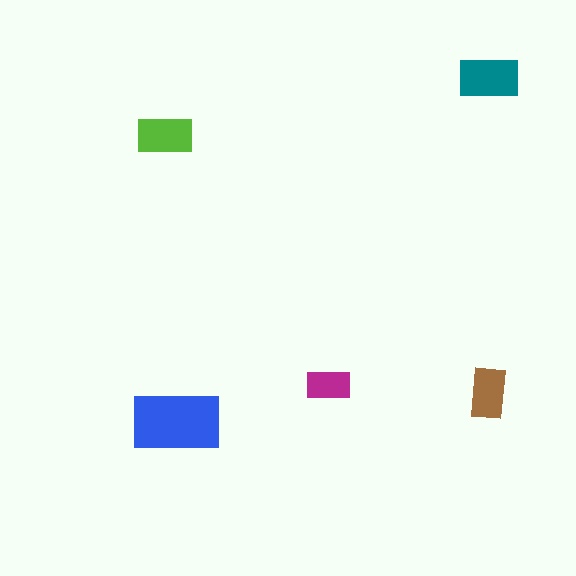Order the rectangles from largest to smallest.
the blue one, the teal one, the lime one, the brown one, the magenta one.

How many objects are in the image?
There are 5 objects in the image.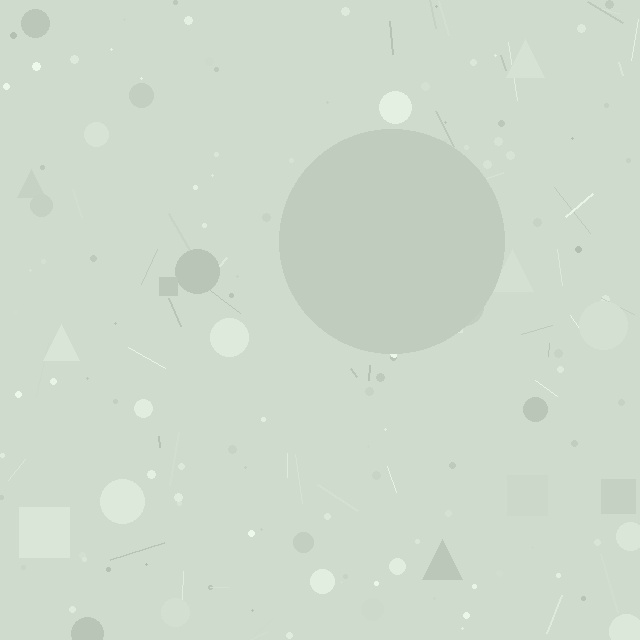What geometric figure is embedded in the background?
A circle is embedded in the background.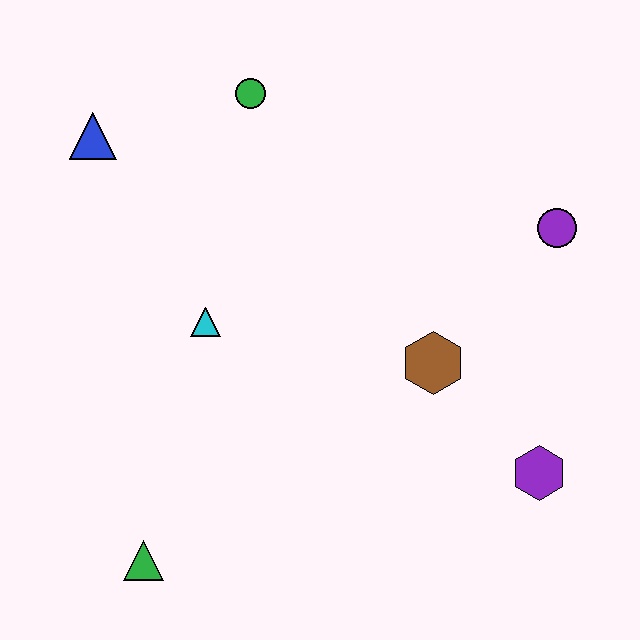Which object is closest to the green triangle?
The cyan triangle is closest to the green triangle.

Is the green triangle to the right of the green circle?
No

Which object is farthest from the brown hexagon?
The blue triangle is farthest from the brown hexagon.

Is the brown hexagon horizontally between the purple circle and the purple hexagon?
No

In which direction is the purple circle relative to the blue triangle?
The purple circle is to the right of the blue triangle.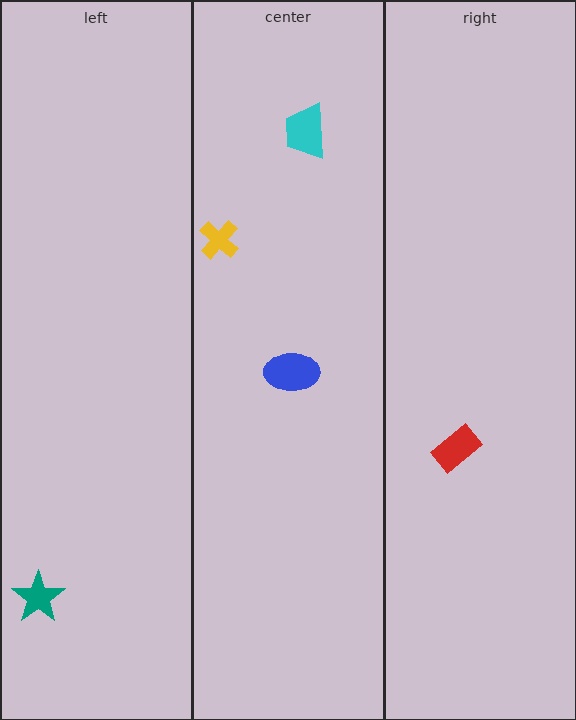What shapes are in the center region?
The blue ellipse, the yellow cross, the cyan trapezoid.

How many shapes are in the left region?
1.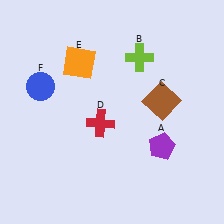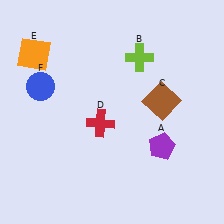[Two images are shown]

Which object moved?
The orange square (E) moved left.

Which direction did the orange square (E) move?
The orange square (E) moved left.